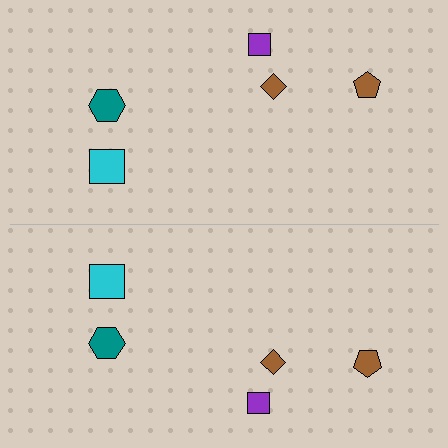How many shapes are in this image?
There are 10 shapes in this image.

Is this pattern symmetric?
Yes, this pattern has bilateral (reflection) symmetry.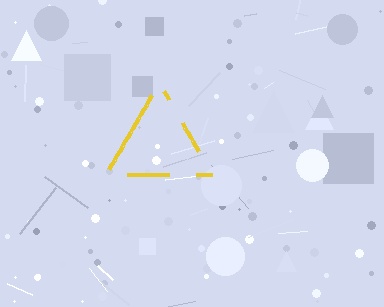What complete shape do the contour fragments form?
The contour fragments form a triangle.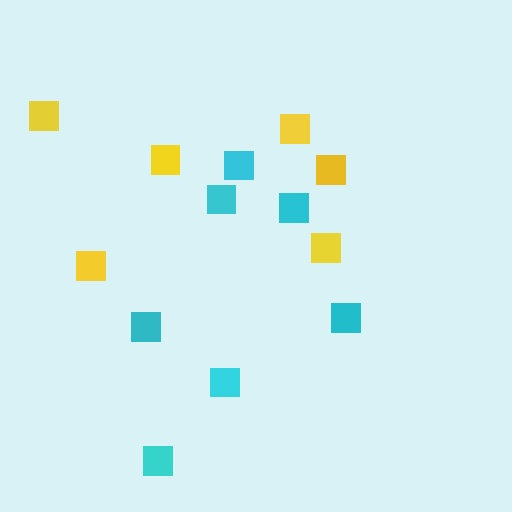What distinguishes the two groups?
There are 2 groups: one group of yellow squares (6) and one group of cyan squares (7).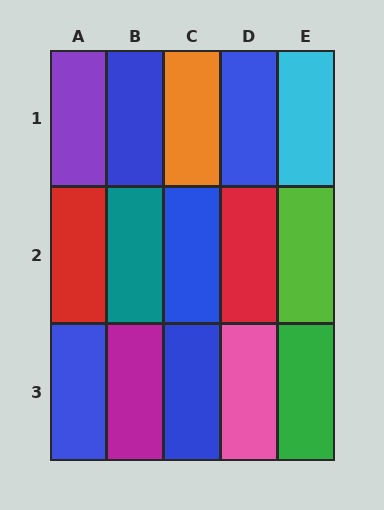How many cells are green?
1 cell is green.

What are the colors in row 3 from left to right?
Blue, magenta, blue, pink, green.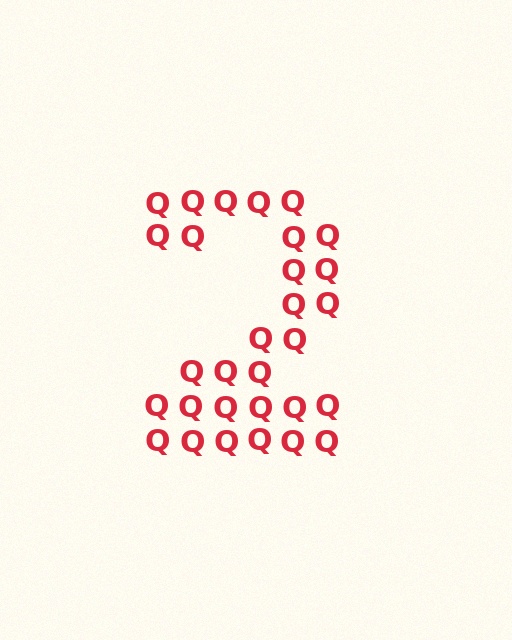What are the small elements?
The small elements are letter Q's.